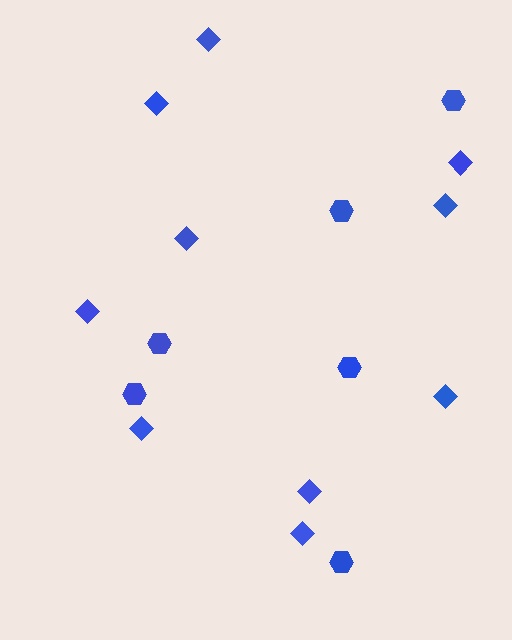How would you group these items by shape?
There are 2 groups: one group of diamonds (10) and one group of hexagons (6).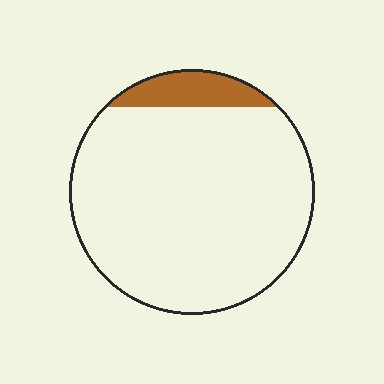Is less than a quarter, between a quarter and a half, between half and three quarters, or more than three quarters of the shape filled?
Less than a quarter.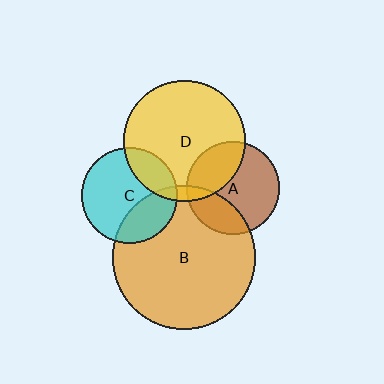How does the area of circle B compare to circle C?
Approximately 2.2 times.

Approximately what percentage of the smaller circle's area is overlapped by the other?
Approximately 25%.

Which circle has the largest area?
Circle B (orange).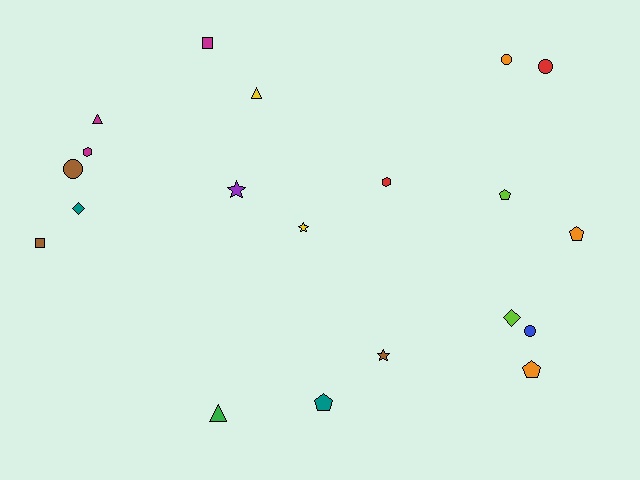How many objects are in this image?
There are 20 objects.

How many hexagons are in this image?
There are 2 hexagons.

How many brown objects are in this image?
There are 3 brown objects.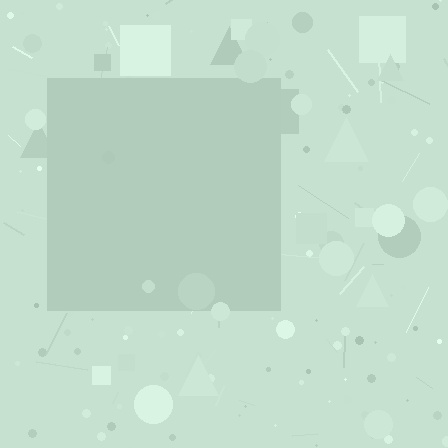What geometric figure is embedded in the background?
A square is embedded in the background.